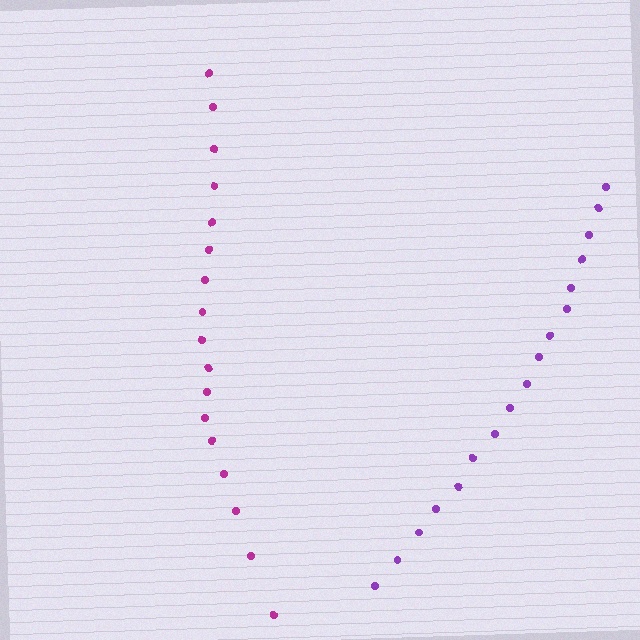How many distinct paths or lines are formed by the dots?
There are 2 distinct paths.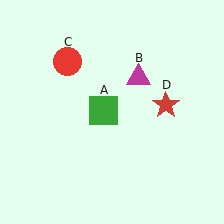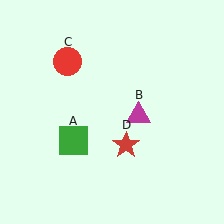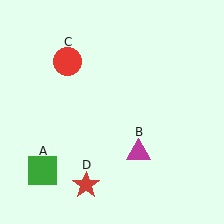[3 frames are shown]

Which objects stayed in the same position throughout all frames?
Red circle (object C) remained stationary.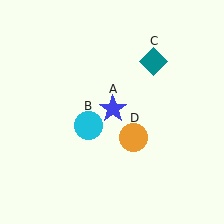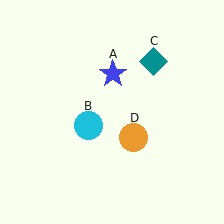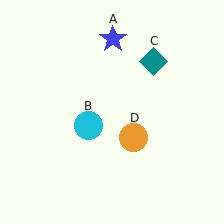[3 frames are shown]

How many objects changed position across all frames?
1 object changed position: blue star (object A).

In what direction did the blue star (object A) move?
The blue star (object A) moved up.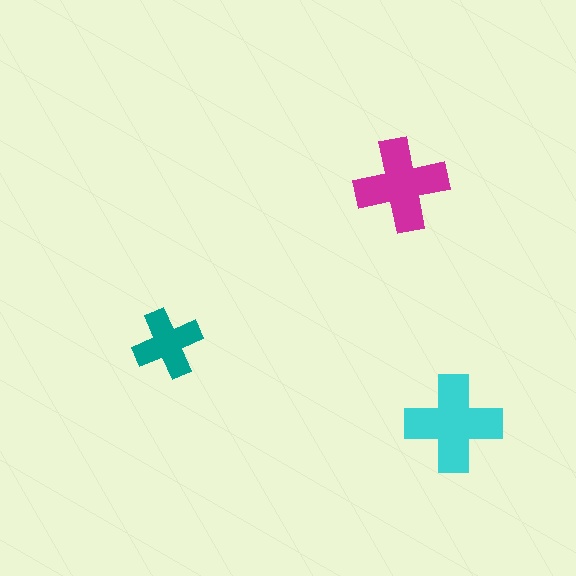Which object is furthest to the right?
The cyan cross is rightmost.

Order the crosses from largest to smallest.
the cyan one, the magenta one, the teal one.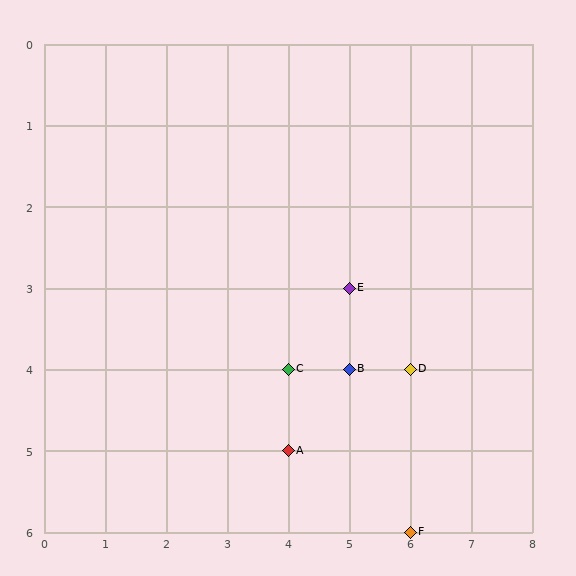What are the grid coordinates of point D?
Point D is at grid coordinates (6, 4).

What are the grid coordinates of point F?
Point F is at grid coordinates (6, 6).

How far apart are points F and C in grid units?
Points F and C are 2 columns and 2 rows apart (about 2.8 grid units diagonally).